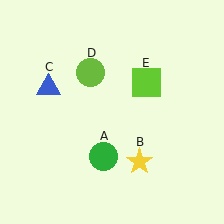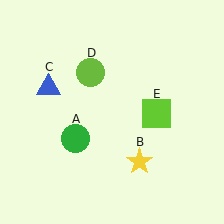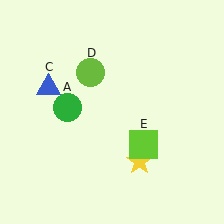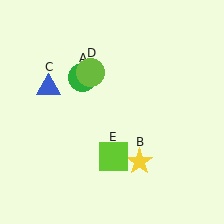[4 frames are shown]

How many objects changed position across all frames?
2 objects changed position: green circle (object A), lime square (object E).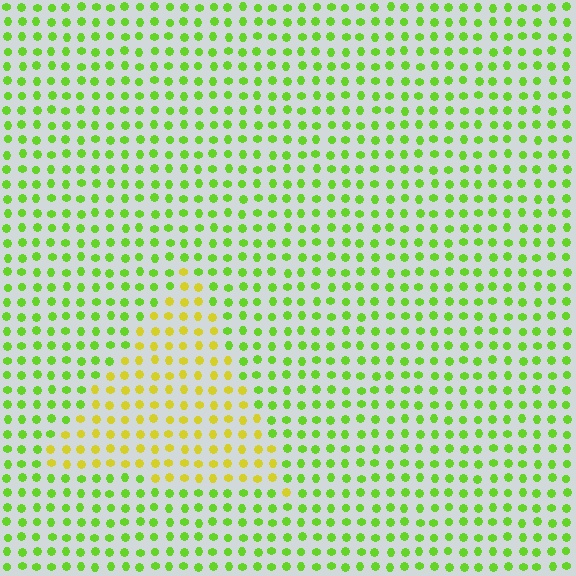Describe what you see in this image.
The image is filled with small lime elements in a uniform arrangement. A triangle-shaped region is visible where the elements are tinted to a slightly different hue, forming a subtle color boundary.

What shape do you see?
I see a triangle.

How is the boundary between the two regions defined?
The boundary is defined purely by a slight shift in hue (about 41 degrees). Spacing, size, and orientation are identical on both sides.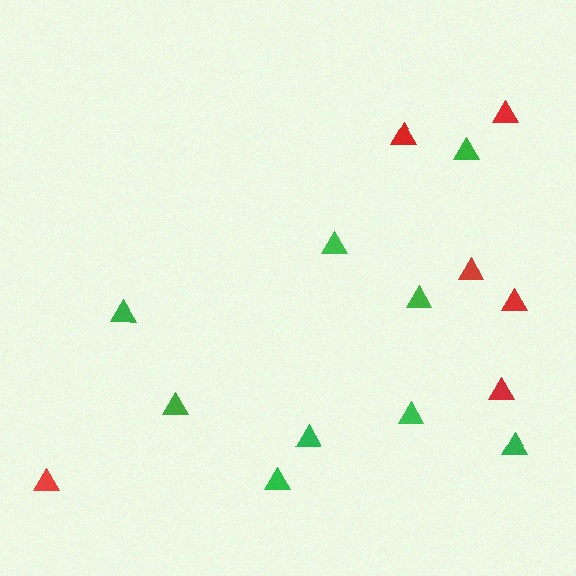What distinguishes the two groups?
There are 2 groups: one group of red triangles (6) and one group of green triangles (9).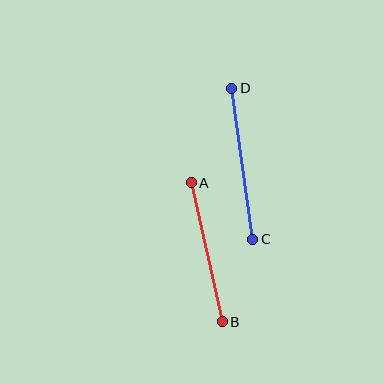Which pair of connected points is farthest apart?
Points C and D are farthest apart.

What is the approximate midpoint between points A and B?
The midpoint is at approximately (207, 252) pixels.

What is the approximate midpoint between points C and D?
The midpoint is at approximately (242, 164) pixels.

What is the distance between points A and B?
The distance is approximately 142 pixels.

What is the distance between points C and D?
The distance is approximately 153 pixels.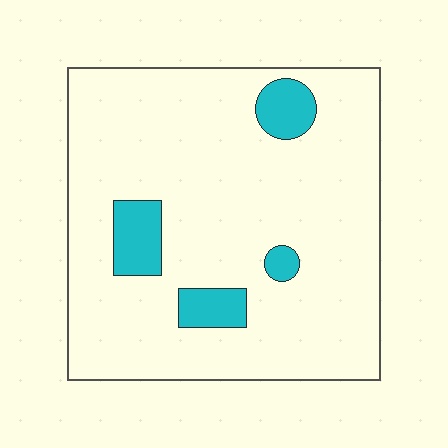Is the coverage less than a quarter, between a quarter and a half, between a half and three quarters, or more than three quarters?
Less than a quarter.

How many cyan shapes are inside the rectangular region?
4.